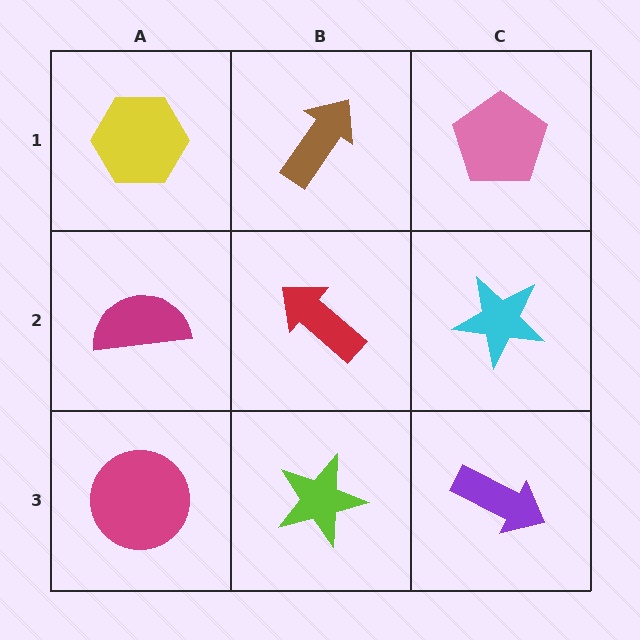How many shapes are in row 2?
3 shapes.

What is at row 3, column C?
A purple arrow.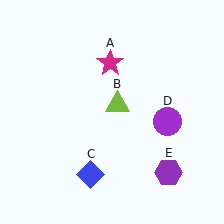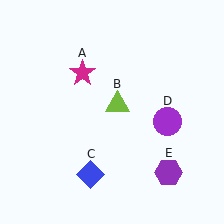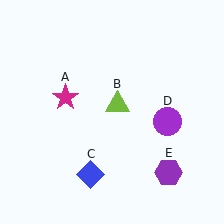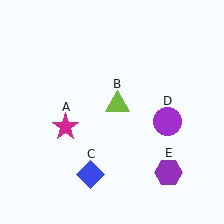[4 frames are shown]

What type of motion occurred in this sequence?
The magenta star (object A) rotated counterclockwise around the center of the scene.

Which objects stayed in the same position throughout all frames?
Lime triangle (object B) and blue diamond (object C) and purple circle (object D) and purple hexagon (object E) remained stationary.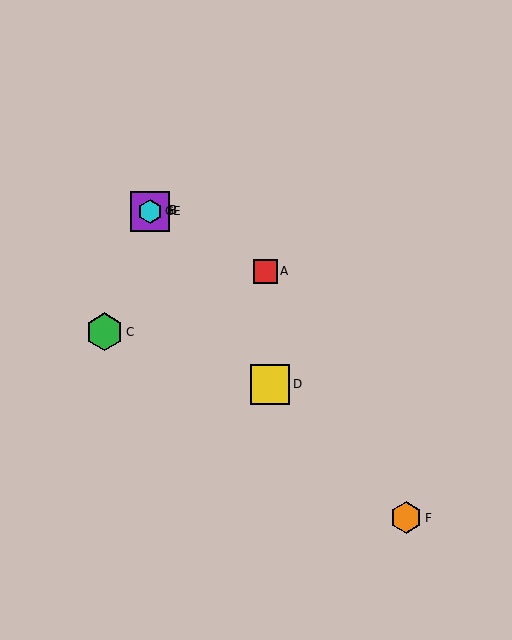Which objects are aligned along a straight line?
Objects B, D, E, G are aligned along a straight line.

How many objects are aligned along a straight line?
4 objects (B, D, E, G) are aligned along a straight line.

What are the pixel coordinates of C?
Object C is at (104, 332).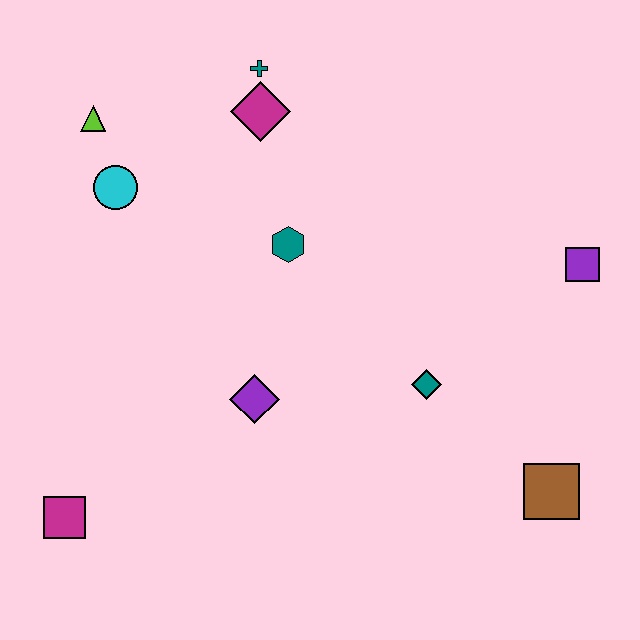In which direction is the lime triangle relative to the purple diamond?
The lime triangle is above the purple diamond.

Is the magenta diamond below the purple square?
No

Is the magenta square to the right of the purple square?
No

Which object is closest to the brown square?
The teal diamond is closest to the brown square.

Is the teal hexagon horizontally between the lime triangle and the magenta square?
No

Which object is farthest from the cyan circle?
The brown square is farthest from the cyan circle.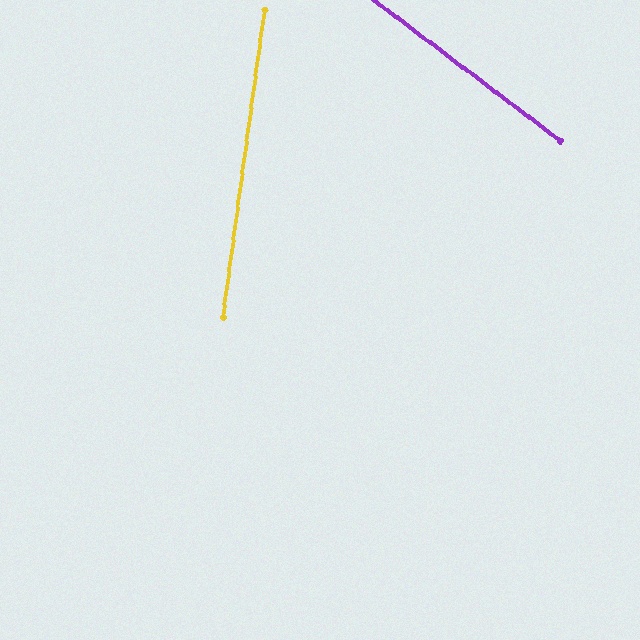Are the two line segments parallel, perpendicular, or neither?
Neither parallel nor perpendicular — they differ by about 60°.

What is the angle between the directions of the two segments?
Approximately 60 degrees.